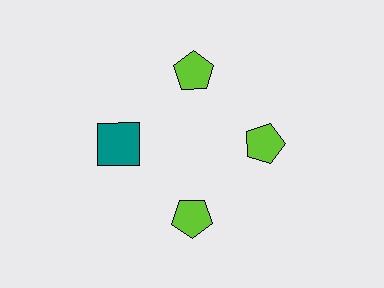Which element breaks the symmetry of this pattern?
The teal square at roughly the 9 o'clock position breaks the symmetry. All other shapes are lime pentagons.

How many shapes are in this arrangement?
There are 4 shapes arranged in a ring pattern.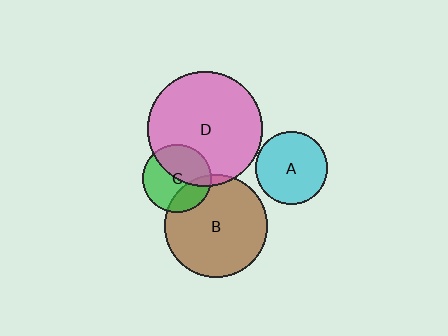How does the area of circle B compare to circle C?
Approximately 2.3 times.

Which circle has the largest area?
Circle D (pink).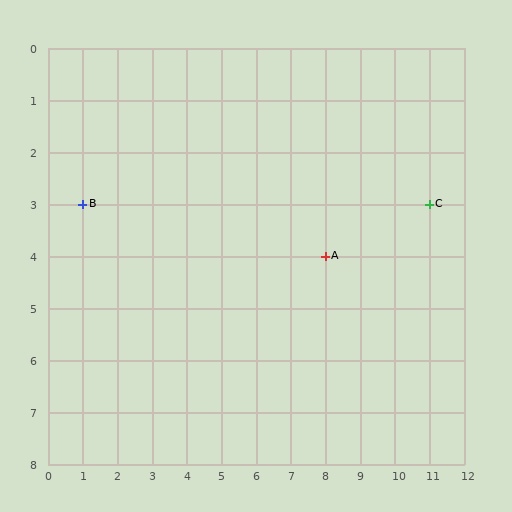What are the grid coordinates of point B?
Point B is at grid coordinates (1, 3).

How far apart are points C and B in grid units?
Points C and B are 10 columns apart.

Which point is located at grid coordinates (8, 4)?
Point A is at (8, 4).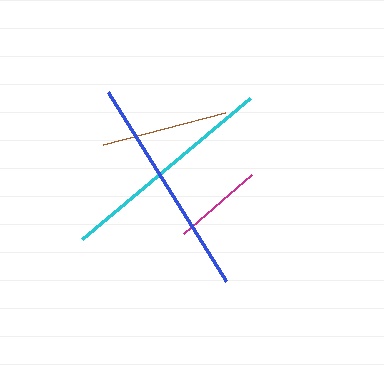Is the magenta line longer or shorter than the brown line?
The brown line is longer than the magenta line.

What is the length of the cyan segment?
The cyan segment is approximately 219 pixels long.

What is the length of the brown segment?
The brown segment is approximately 126 pixels long.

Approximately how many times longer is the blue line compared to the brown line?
The blue line is approximately 1.8 times the length of the brown line.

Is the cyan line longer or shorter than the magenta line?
The cyan line is longer than the magenta line.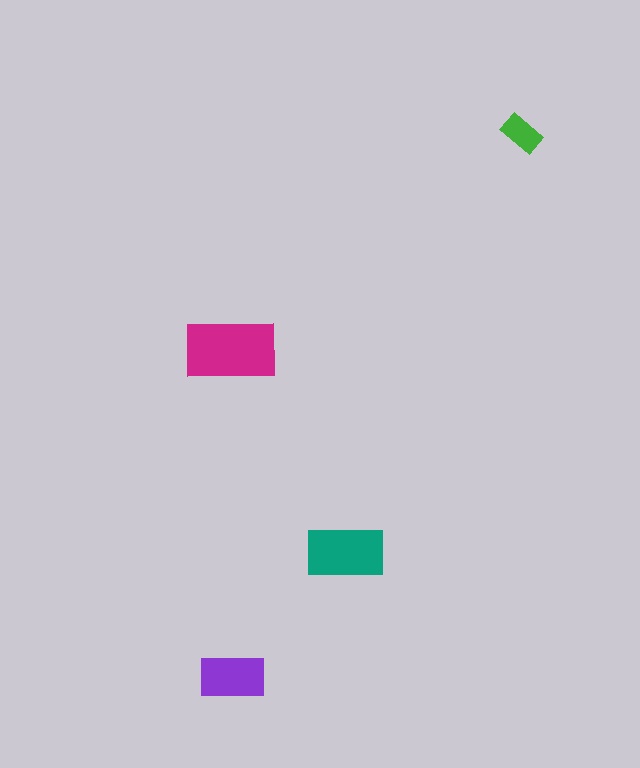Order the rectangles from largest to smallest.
the magenta one, the teal one, the purple one, the green one.